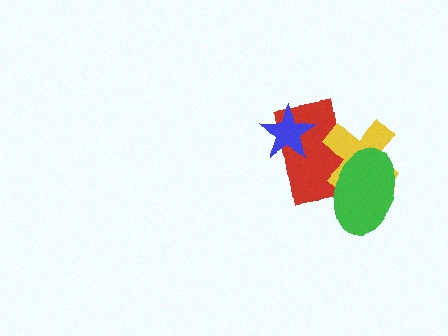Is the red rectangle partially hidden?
Yes, it is partially covered by another shape.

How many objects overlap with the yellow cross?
2 objects overlap with the yellow cross.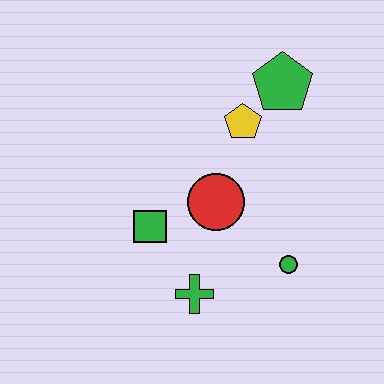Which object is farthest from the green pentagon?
The green cross is farthest from the green pentagon.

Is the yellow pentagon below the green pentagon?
Yes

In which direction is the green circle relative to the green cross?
The green circle is to the right of the green cross.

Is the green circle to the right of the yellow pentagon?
Yes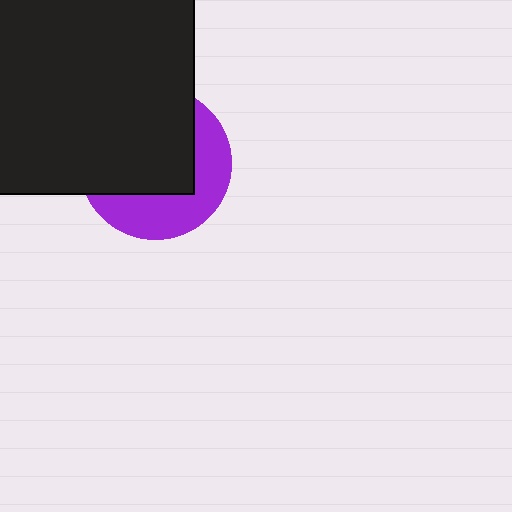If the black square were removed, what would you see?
You would see the complete purple circle.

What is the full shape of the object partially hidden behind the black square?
The partially hidden object is a purple circle.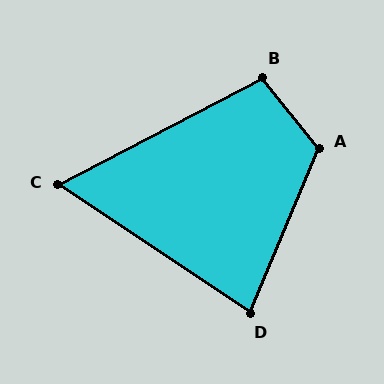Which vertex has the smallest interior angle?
C, at approximately 61 degrees.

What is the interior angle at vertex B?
Approximately 101 degrees (obtuse).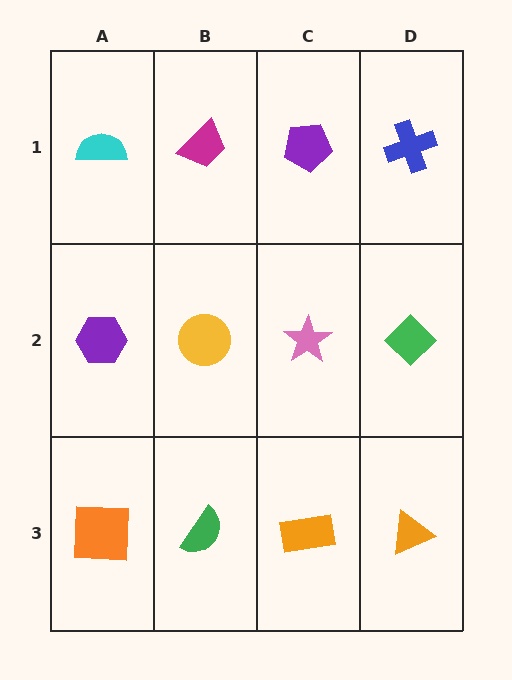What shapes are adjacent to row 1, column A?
A purple hexagon (row 2, column A), a magenta trapezoid (row 1, column B).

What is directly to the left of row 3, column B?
An orange square.